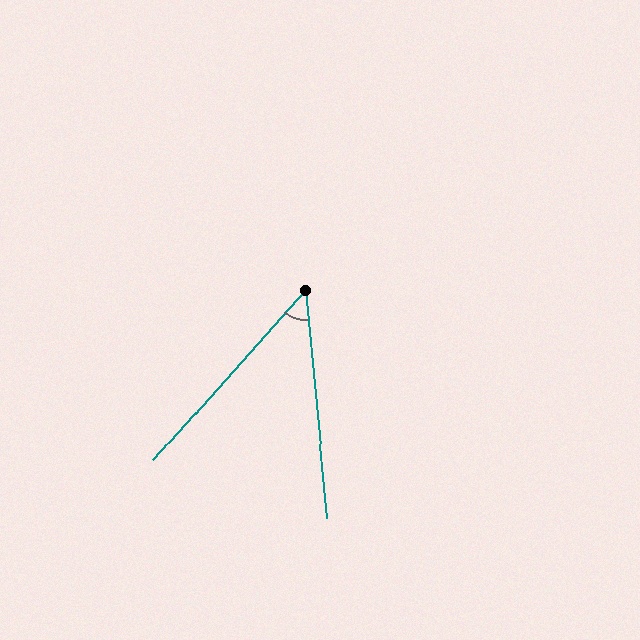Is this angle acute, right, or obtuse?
It is acute.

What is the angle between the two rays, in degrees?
Approximately 47 degrees.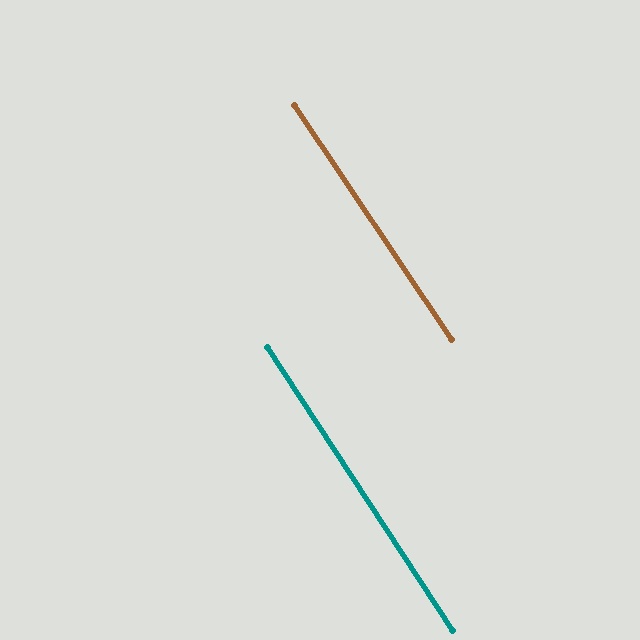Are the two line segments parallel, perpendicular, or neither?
Parallel — their directions differ by only 0.7°.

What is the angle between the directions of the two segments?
Approximately 1 degree.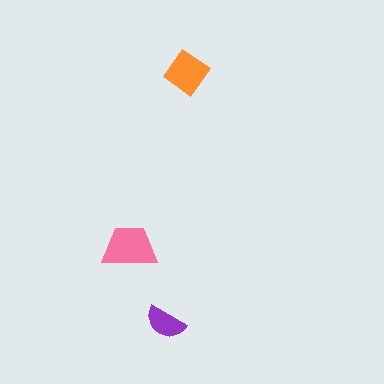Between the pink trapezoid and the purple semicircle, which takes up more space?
The pink trapezoid.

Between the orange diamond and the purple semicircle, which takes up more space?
The orange diamond.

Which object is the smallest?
The purple semicircle.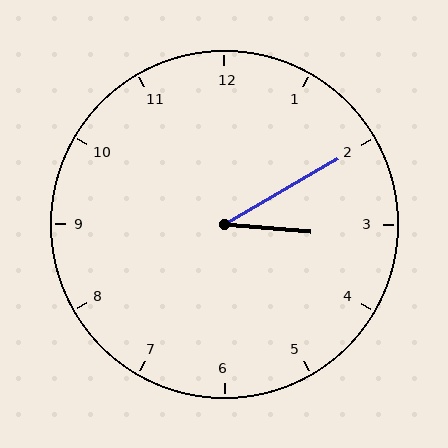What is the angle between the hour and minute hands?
Approximately 35 degrees.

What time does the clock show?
3:10.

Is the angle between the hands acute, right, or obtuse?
It is acute.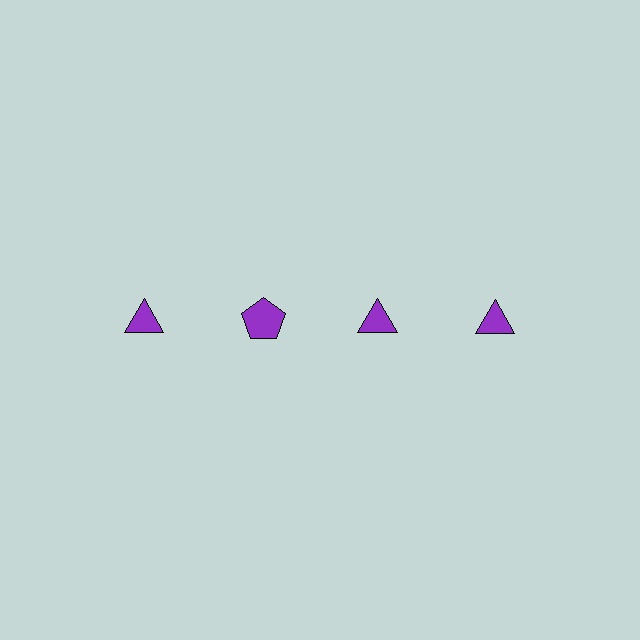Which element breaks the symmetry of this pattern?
The purple pentagon in the top row, second from left column breaks the symmetry. All other shapes are purple triangles.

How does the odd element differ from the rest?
It has a different shape: pentagon instead of triangle.